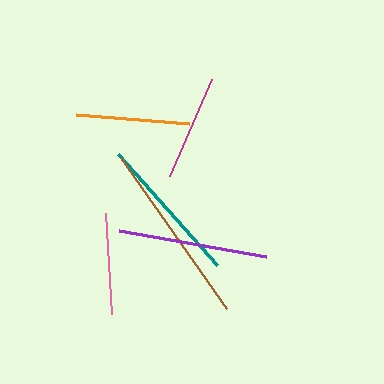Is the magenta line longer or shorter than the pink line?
The magenta line is longer than the pink line.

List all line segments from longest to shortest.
From longest to shortest: brown, purple, teal, orange, magenta, pink.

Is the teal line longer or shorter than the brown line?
The brown line is longer than the teal line.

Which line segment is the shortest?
The pink line is the shortest at approximately 101 pixels.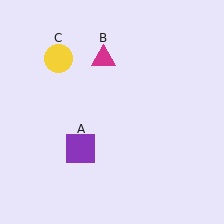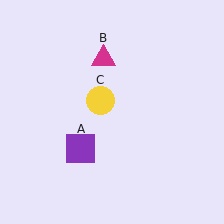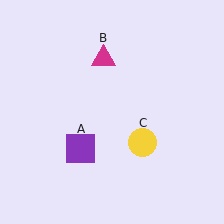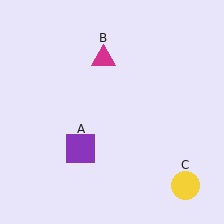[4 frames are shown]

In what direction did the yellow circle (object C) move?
The yellow circle (object C) moved down and to the right.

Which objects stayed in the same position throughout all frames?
Purple square (object A) and magenta triangle (object B) remained stationary.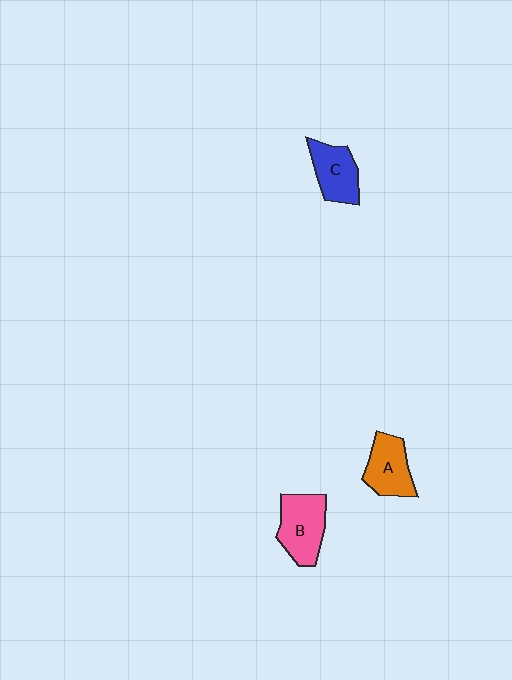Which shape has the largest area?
Shape B (pink).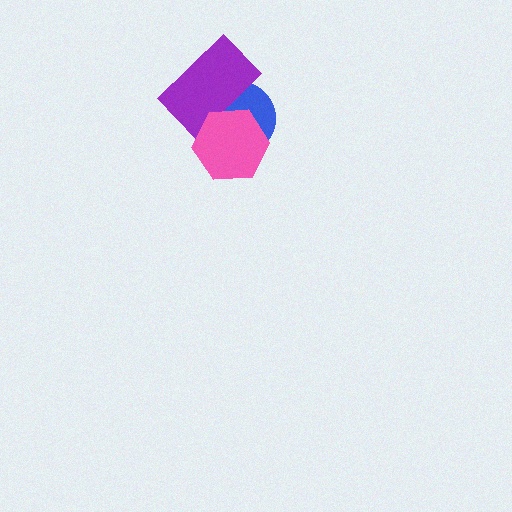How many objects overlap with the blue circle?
2 objects overlap with the blue circle.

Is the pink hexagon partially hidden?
No, no other shape covers it.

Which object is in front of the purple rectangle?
The pink hexagon is in front of the purple rectangle.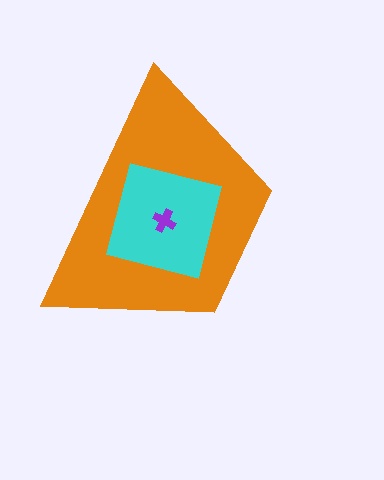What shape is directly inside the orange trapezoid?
The cyan square.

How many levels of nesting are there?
3.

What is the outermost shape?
The orange trapezoid.